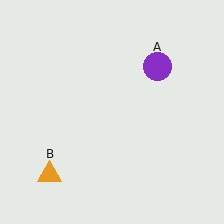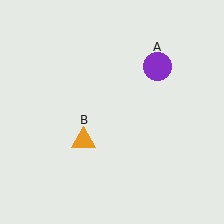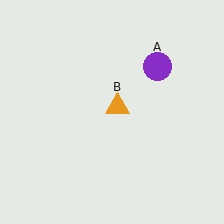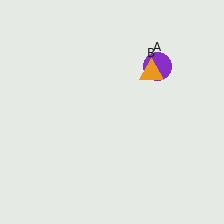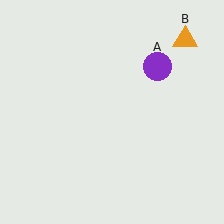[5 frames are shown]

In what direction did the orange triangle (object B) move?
The orange triangle (object B) moved up and to the right.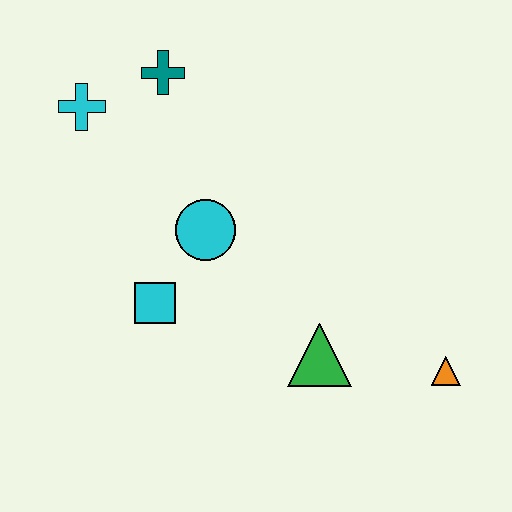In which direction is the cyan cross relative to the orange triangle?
The cyan cross is to the left of the orange triangle.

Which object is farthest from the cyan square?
The orange triangle is farthest from the cyan square.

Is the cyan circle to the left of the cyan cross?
No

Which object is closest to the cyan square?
The cyan circle is closest to the cyan square.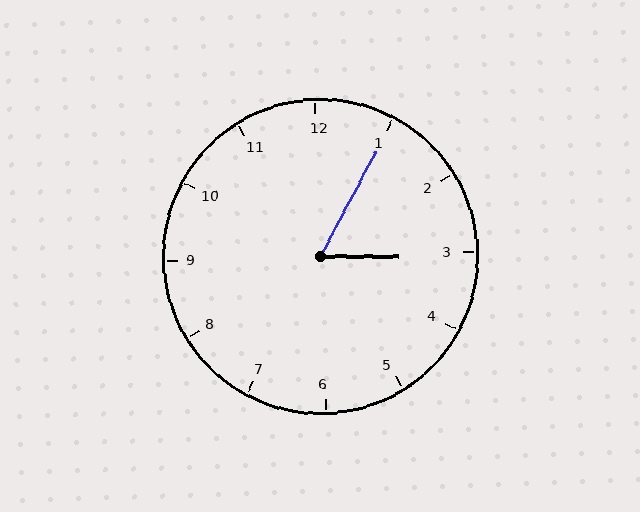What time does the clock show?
3:05.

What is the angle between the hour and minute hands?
Approximately 62 degrees.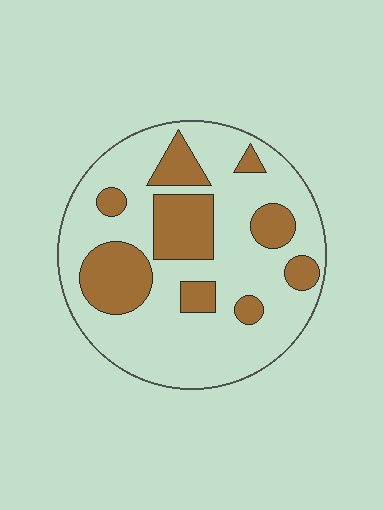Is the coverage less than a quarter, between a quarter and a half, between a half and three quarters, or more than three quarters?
Between a quarter and a half.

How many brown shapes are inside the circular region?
9.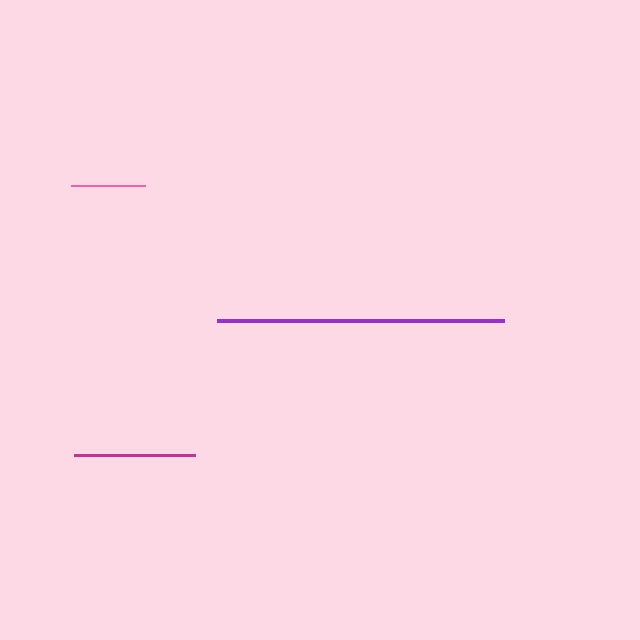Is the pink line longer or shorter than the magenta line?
The magenta line is longer than the pink line.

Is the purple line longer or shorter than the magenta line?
The purple line is longer than the magenta line.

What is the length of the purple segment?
The purple segment is approximately 286 pixels long.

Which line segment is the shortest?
The pink line is the shortest at approximately 74 pixels.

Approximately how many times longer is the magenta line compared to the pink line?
The magenta line is approximately 1.6 times the length of the pink line.